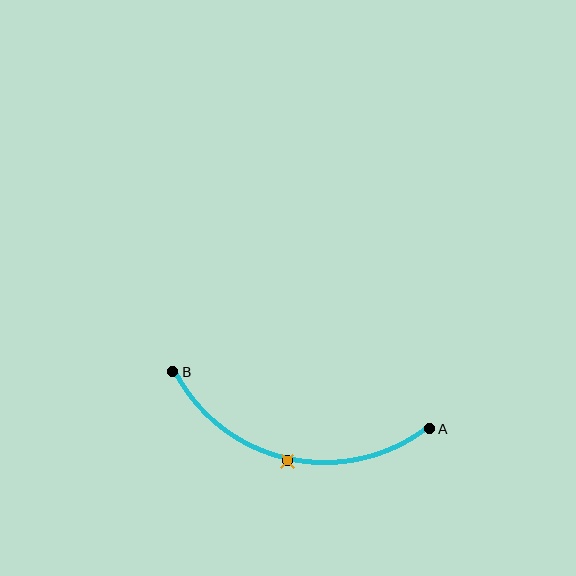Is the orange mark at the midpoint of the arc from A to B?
Yes. The orange mark lies on the arc at equal arc-length from both A and B — it is the arc midpoint.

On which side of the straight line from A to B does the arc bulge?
The arc bulges below the straight line connecting A and B.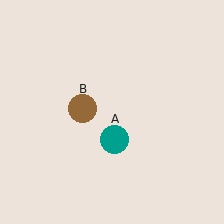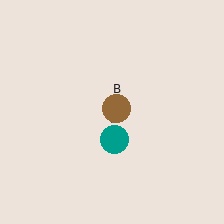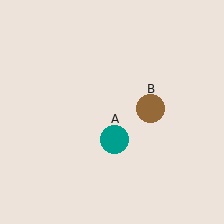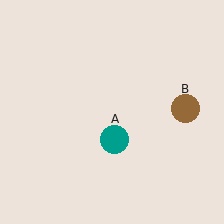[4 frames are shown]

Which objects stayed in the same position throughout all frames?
Teal circle (object A) remained stationary.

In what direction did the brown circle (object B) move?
The brown circle (object B) moved right.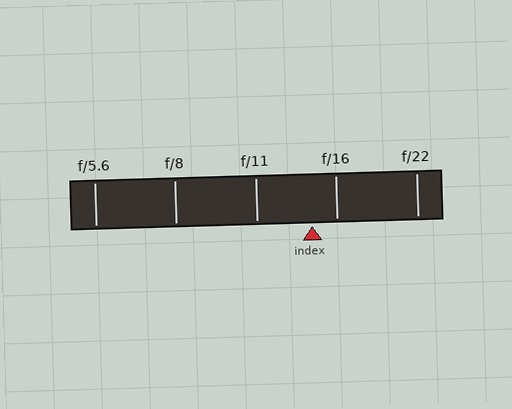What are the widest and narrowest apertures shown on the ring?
The widest aperture shown is f/5.6 and the narrowest is f/22.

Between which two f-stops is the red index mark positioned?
The index mark is between f/11 and f/16.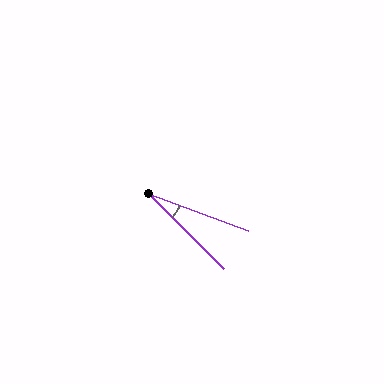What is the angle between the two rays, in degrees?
Approximately 25 degrees.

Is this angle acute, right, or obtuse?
It is acute.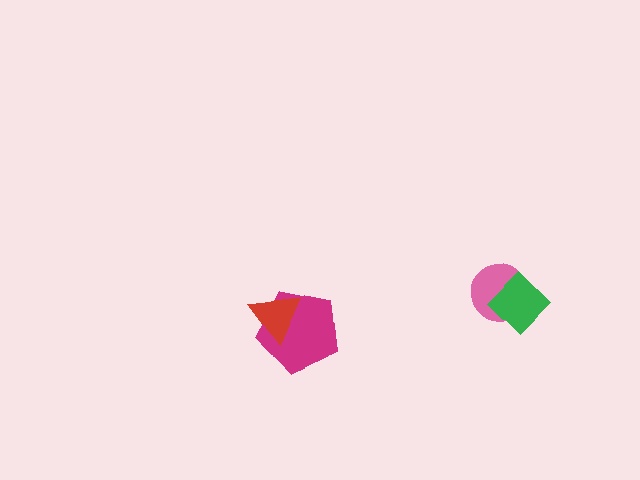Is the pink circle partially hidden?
Yes, it is partially covered by another shape.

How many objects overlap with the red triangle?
1 object overlaps with the red triangle.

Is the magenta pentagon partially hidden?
Yes, it is partially covered by another shape.